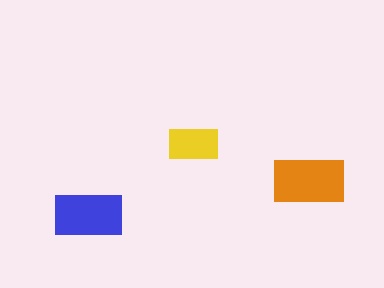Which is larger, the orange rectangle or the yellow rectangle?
The orange one.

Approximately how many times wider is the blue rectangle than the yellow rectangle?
About 1.5 times wider.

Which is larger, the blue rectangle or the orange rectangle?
The orange one.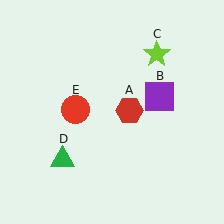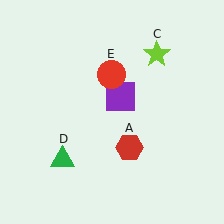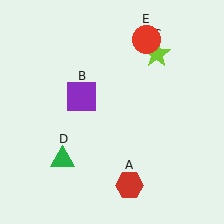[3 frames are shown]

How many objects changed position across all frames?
3 objects changed position: red hexagon (object A), purple square (object B), red circle (object E).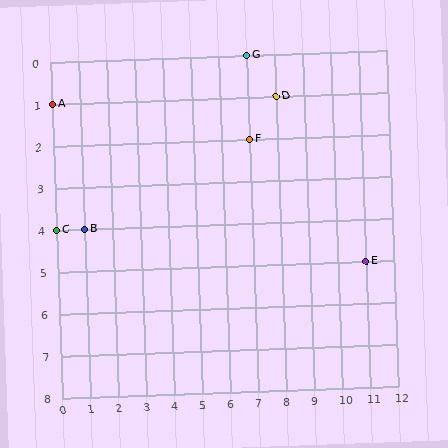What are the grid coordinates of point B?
Point B is at grid coordinates (1, 4).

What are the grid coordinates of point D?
Point D is at grid coordinates (8, 1).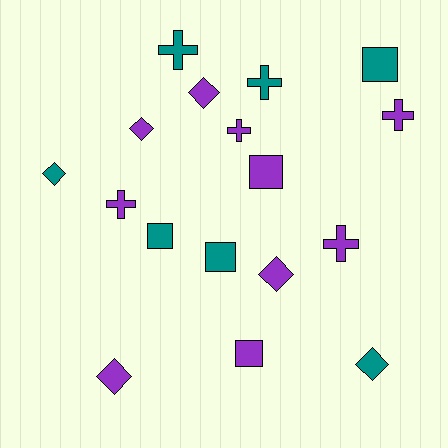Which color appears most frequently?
Purple, with 10 objects.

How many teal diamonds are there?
There are 2 teal diamonds.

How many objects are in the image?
There are 17 objects.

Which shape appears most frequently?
Cross, with 6 objects.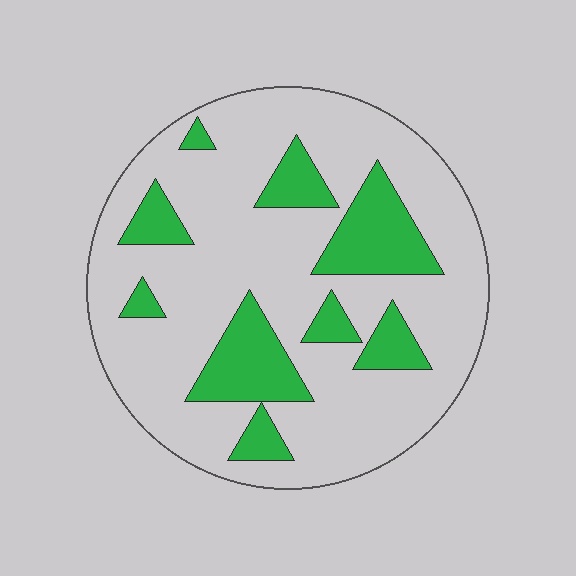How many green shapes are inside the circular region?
9.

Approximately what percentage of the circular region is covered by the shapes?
Approximately 25%.